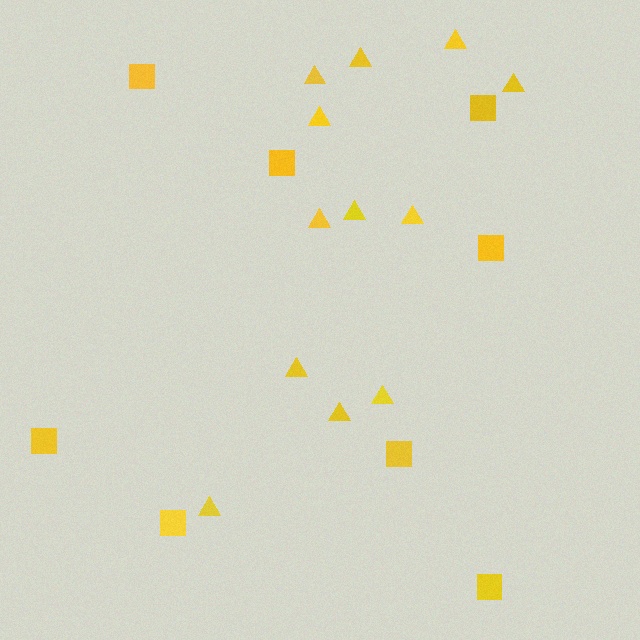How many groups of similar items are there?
There are 2 groups: one group of squares (8) and one group of triangles (12).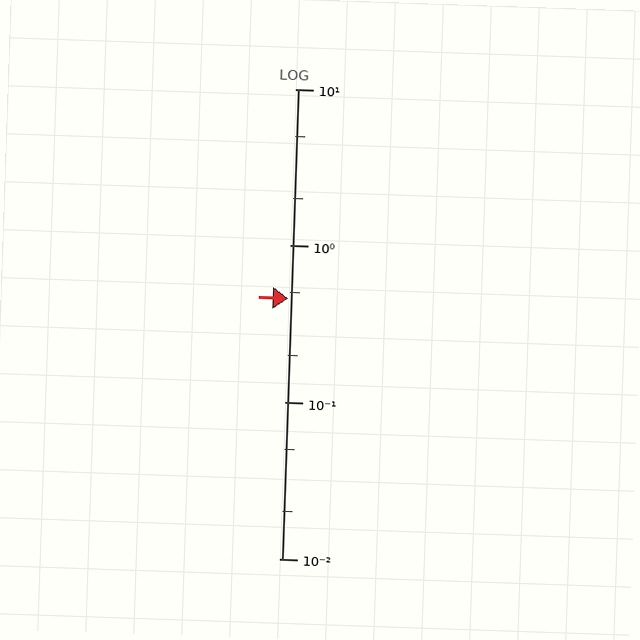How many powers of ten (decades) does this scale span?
The scale spans 3 decades, from 0.01 to 10.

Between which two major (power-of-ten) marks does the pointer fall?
The pointer is between 0.1 and 1.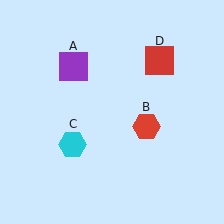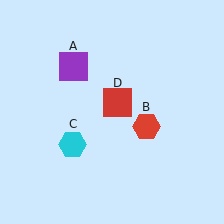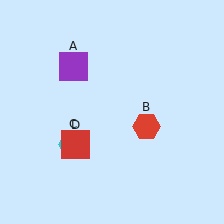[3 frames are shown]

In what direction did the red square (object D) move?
The red square (object D) moved down and to the left.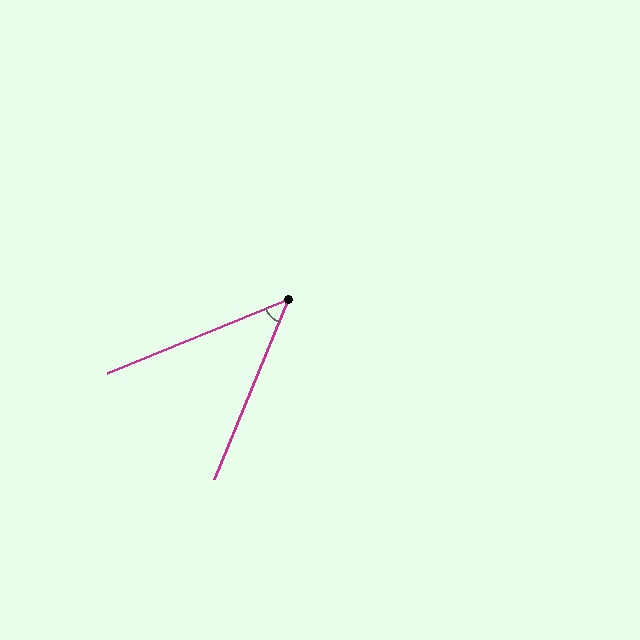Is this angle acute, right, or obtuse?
It is acute.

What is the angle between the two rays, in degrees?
Approximately 45 degrees.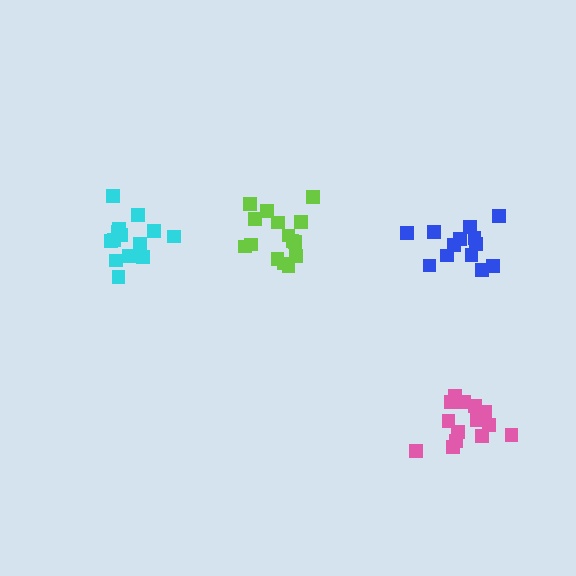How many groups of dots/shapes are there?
There are 4 groups.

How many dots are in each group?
Group 1: 14 dots, Group 2: 15 dots, Group 3: 15 dots, Group 4: 13 dots (57 total).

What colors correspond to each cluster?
The clusters are colored: cyan, lime, pink, blue.